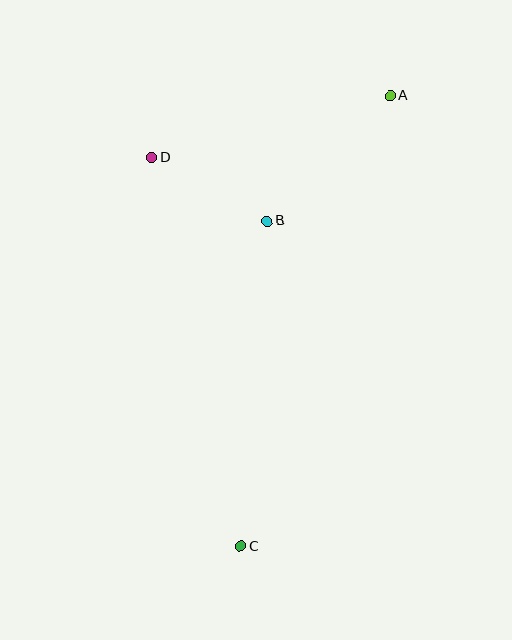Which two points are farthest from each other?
Points A and C are farthest from each other.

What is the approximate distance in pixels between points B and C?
The distance between B and C is approximately 327 pixels.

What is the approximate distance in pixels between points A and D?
The distance between A and D is approximately 247 pixels.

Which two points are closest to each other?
Points B and D are closest to each other.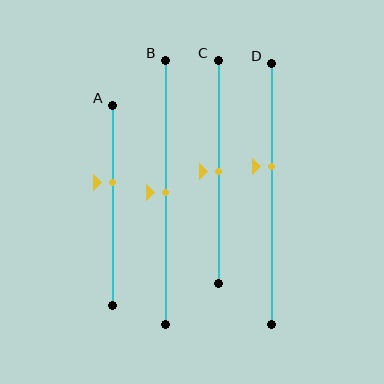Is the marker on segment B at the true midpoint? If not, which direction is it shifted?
Yes, the marker on segment B is at the true midpoint.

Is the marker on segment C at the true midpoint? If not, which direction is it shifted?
Yes, the marker on segment C is at the true midpoint.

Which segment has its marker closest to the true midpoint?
Segment B has its marker closest to the true midpoint.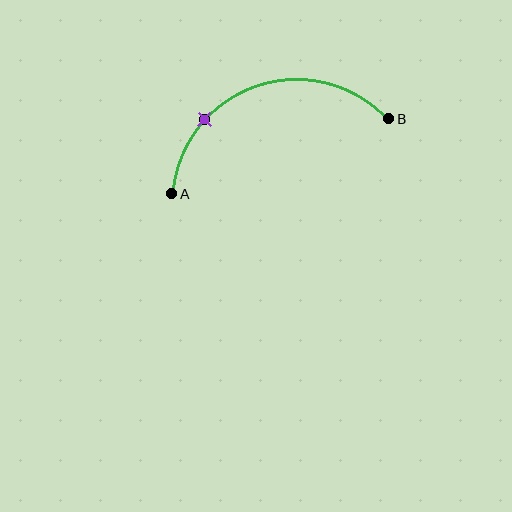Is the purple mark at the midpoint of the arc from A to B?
No. The purple mark lies on the arc but is closer to endpoint A. The arc midpoint would be at the point on the curve equidistant along the arc from both A and B.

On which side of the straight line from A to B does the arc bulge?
The arc bulges above the straight line connecting A and B.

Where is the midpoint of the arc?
The arc midpoint is the point on the curve farthest from the straight line joining A and B. It sits above that line.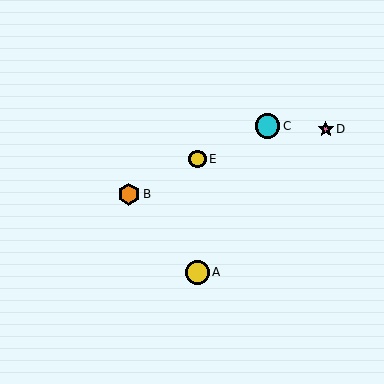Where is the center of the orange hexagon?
The center of the orange hexagon is at (129, 194).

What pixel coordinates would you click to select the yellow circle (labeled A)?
Click at (197, 272) to select the yellow circle A.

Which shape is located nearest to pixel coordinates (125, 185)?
The orange hexagon (labeled B) at (129, 194) is nearest to that location.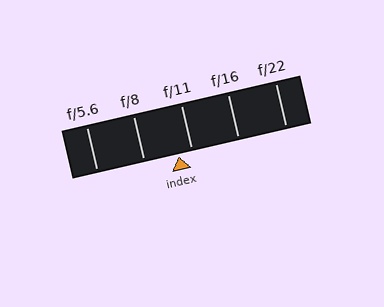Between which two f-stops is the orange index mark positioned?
The index mark is between f/8 and f/11.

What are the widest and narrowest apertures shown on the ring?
The widest aperture shown is f/5.6 and the narrowest is f/22.